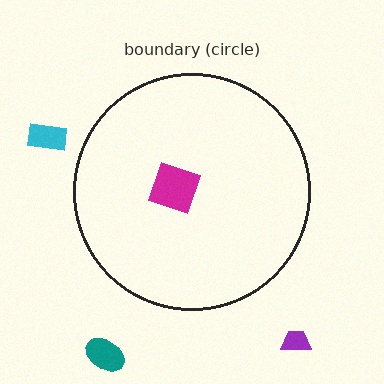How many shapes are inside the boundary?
1 inside, 3 outside.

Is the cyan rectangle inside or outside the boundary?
Outside.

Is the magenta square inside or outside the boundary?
Inside.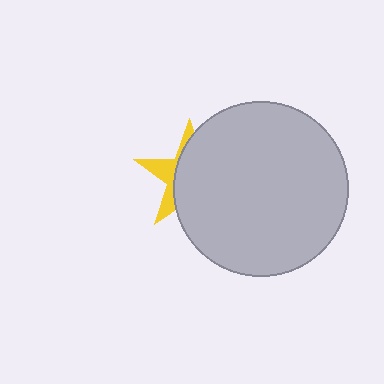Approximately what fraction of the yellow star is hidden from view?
Roughly 69% of the yellow star is hidden behind the light gray circle.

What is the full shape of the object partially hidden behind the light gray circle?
The partially hidden object is a yellow star.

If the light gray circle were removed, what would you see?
You would see the complete yellow star.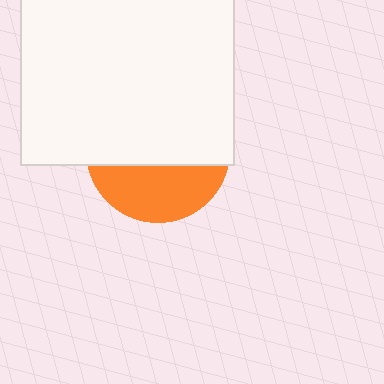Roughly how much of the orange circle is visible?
A small part of it is visible (roughly 37%).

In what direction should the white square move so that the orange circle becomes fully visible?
The white square should move up. That is the shortest direction to clear the overlap and leave the orange circle fully visible.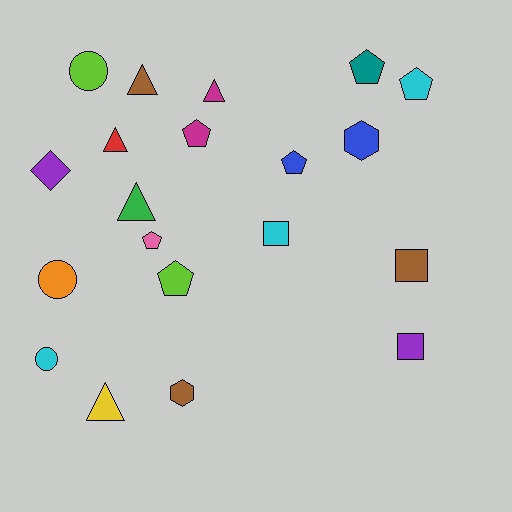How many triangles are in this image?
There are 5 triangles.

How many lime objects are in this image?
There are 2 lime objects.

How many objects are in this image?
There are 20 objects.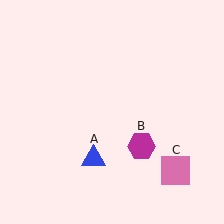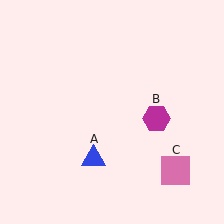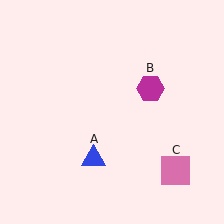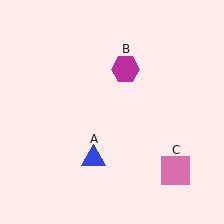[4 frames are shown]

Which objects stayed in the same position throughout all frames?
Blue triangle (object A) and pink square (object C) remained stationary.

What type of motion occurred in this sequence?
The magenta hexagon (object B) rotated counterclockwise around the center of the scene.